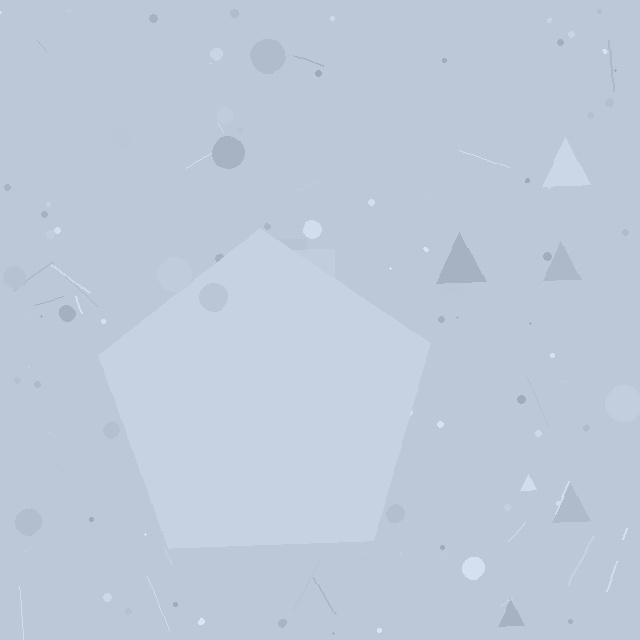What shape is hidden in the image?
A pentagon is hidden in the image.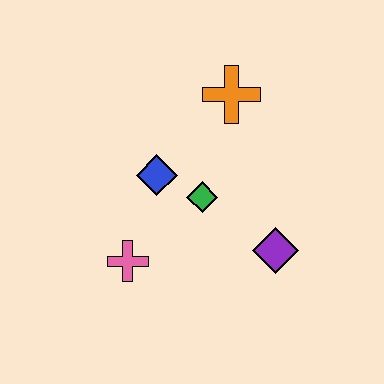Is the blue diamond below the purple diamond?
No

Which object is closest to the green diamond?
The blue diamond is closest to the green diamond.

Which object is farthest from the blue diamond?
The purple diamond is farthest from the blue diamond.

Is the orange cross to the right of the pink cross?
Yes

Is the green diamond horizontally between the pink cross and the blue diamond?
No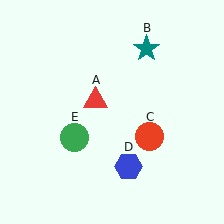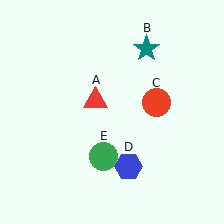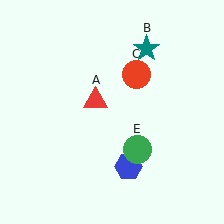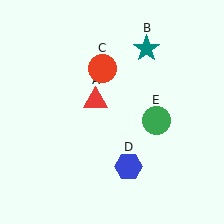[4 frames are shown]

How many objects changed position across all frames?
2 objects changed position: red circle (object C), green circle (object E).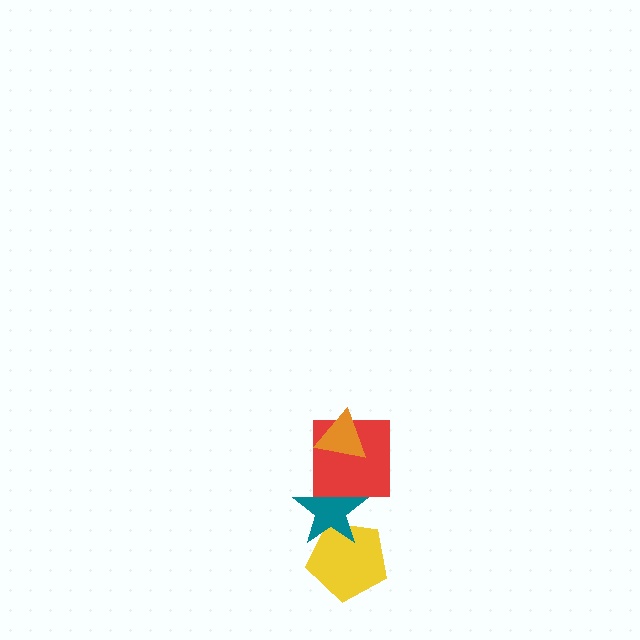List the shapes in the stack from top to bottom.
From top to bottom: the orange triangle, the red square, the teal star, the yellow pentagon.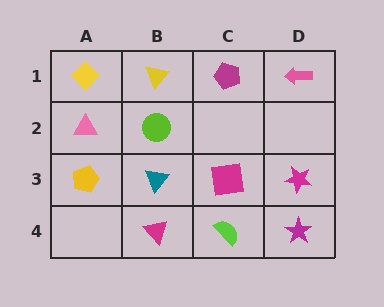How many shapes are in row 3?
4 shapes.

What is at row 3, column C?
A magenta square.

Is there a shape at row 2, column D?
No, that cell is empty.